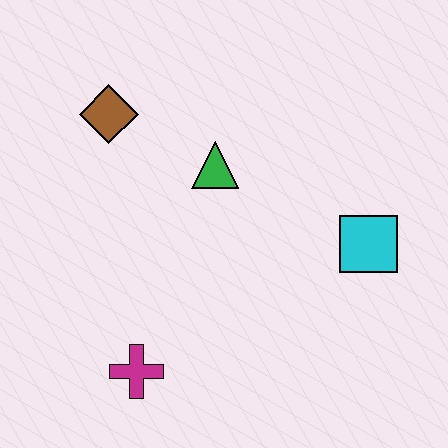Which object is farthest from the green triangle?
The magenta cross is farthest from the green triangle.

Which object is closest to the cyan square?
The green triangle is closest to the cyan square.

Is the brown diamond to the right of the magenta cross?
No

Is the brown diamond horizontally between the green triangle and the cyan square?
No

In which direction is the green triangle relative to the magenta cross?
The green triangle is above the magenta cross.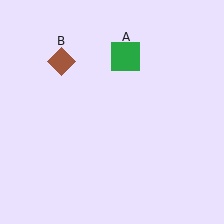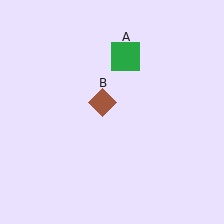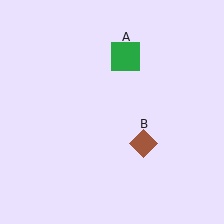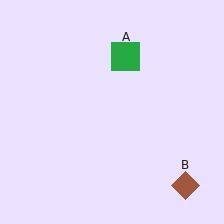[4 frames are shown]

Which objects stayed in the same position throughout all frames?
Green square (object A) remained stationary.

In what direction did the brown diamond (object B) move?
The brown diamond (object B) moved down and to the right.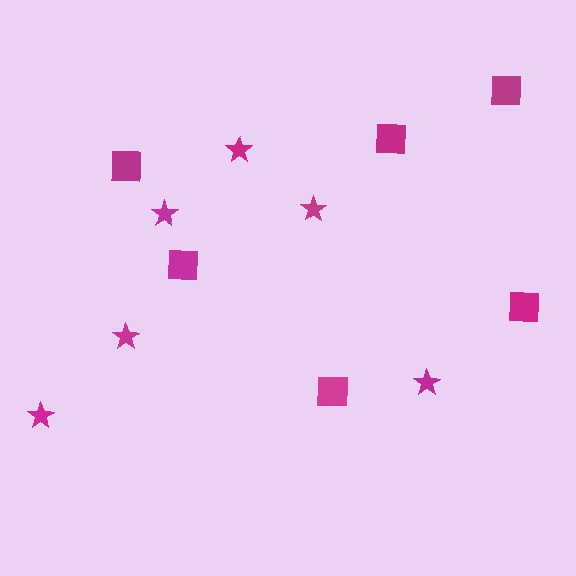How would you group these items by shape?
There are 2 groups: one group of squares (6) and one group of stars (6).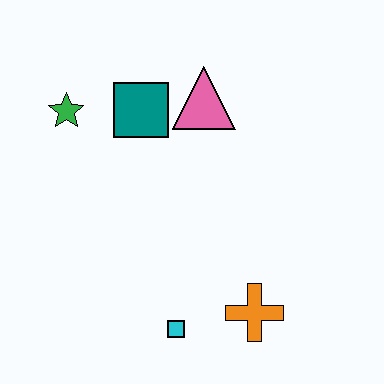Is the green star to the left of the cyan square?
Yes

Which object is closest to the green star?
The teal square is closest to the green star.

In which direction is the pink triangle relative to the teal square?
The pink triangle is to the right of the teal square.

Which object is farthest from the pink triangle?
The cyan square is farthest from the pink triangle.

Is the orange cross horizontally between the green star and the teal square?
No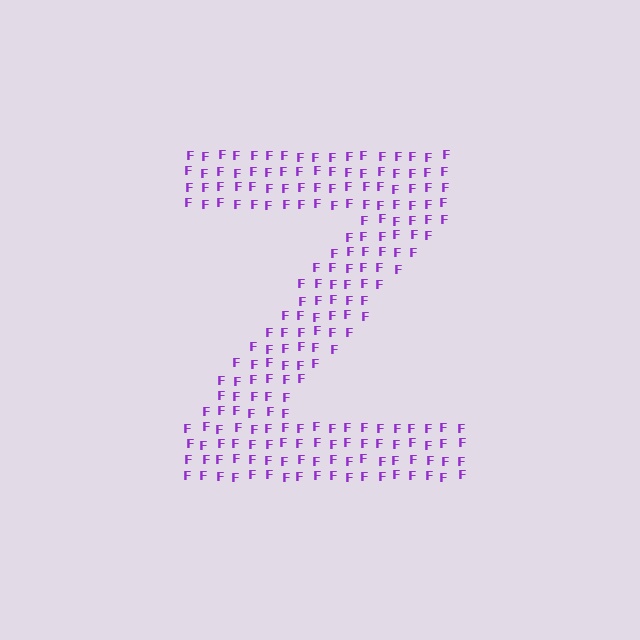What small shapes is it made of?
It is made of small letter F's.